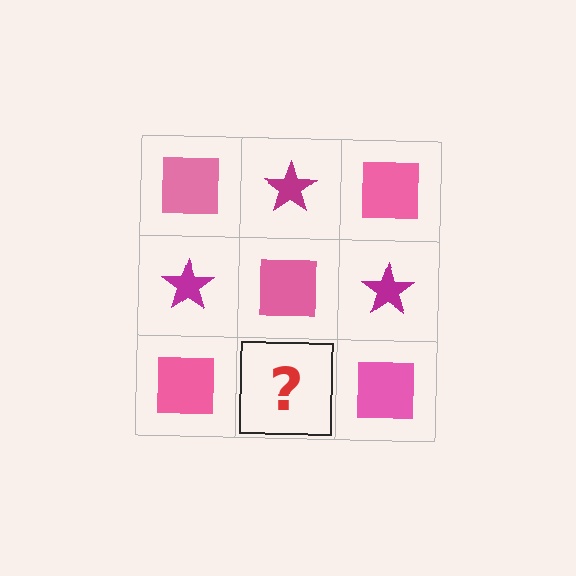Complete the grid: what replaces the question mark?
The question mark should be replaced with a magenta star.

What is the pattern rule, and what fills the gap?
The rule is that it alternates pink square and magenta star in a checkerboard pattern. The gap should be filled with a magenta star.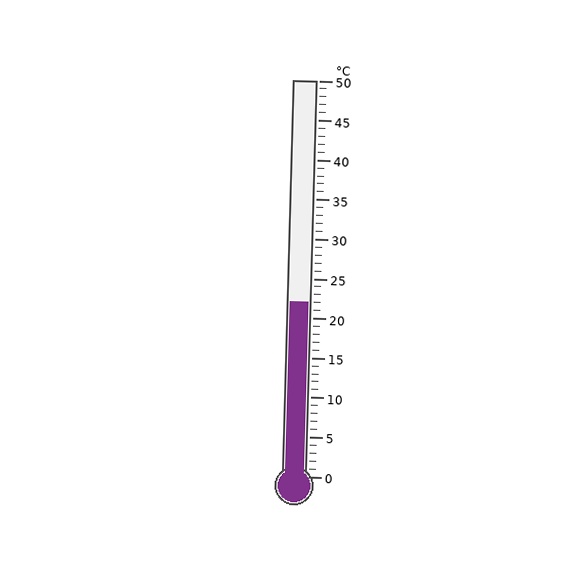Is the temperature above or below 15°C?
The temperature is above 15°C.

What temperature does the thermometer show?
The thermometer shows approximately 22°C.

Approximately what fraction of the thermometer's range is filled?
The thermometer is filled to approximately 45% of its range.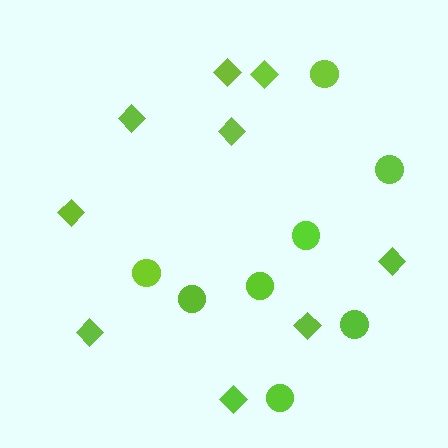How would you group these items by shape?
There are 2 groups: one group of circles (8) and one group of diamonds (9).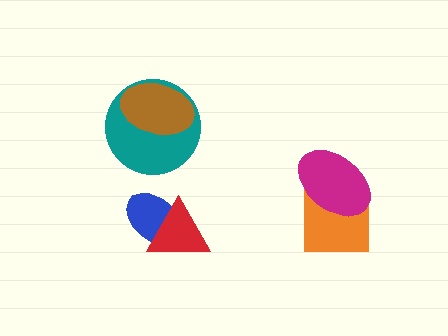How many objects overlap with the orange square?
1 object overlaps with the orange square.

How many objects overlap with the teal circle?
1 object overlaps with the teal circle.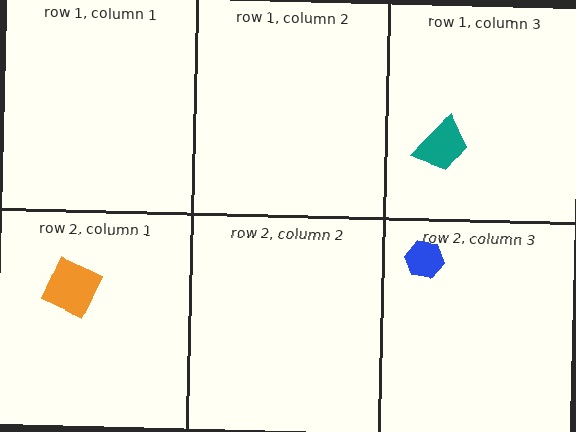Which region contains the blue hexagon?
The row 2, column 3 region.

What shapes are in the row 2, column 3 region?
The blue hexagon.